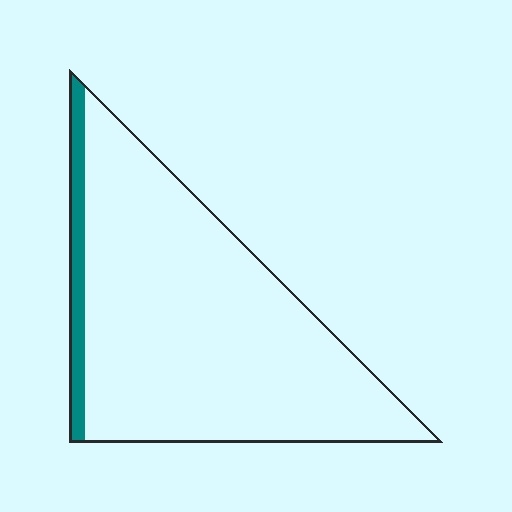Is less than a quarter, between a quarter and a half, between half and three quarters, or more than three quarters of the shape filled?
Less than a quarter.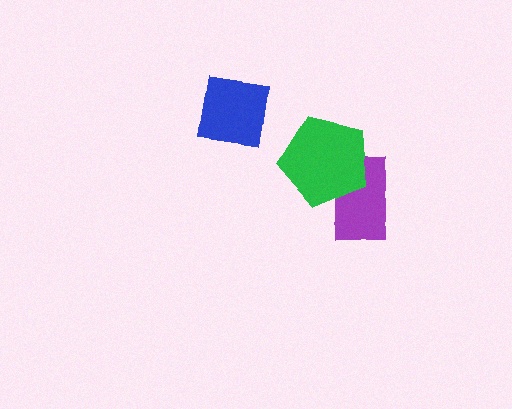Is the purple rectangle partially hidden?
Yes, it is partially covered by another shape.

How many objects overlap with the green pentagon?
1 object overlaps with the green pentagon.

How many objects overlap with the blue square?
0 objects overlap with the blue square.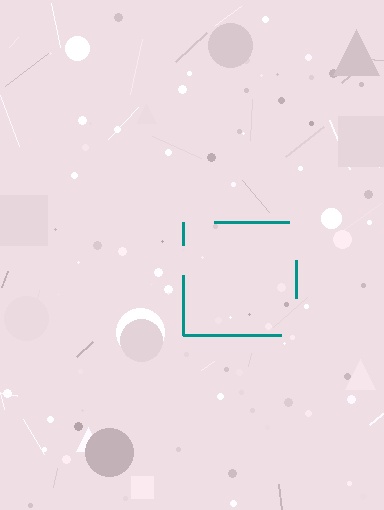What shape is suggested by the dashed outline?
The dashed outline suggests a square.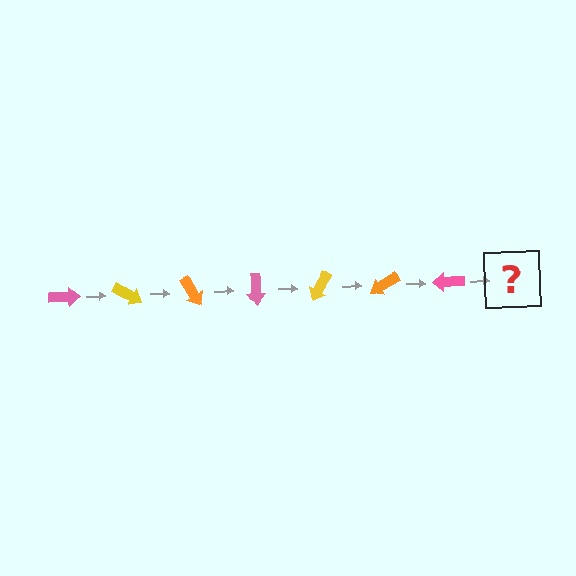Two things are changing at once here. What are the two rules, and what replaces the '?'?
The two rules are that it rotates 30 degrees each step and the color cycles through pink, yellow, and orange. The '?' should be a yellow arrow, rotated 210 degrees from the start.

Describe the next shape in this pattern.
It should be a yellow arrow, rotated 210 degrees from the start.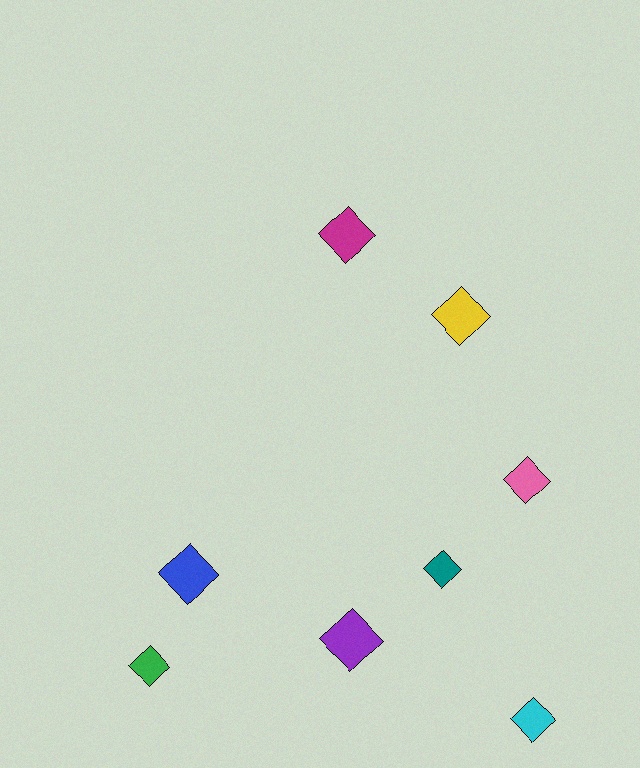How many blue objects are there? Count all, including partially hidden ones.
There is 1 blue object.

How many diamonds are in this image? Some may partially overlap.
There are 8 diamonds.